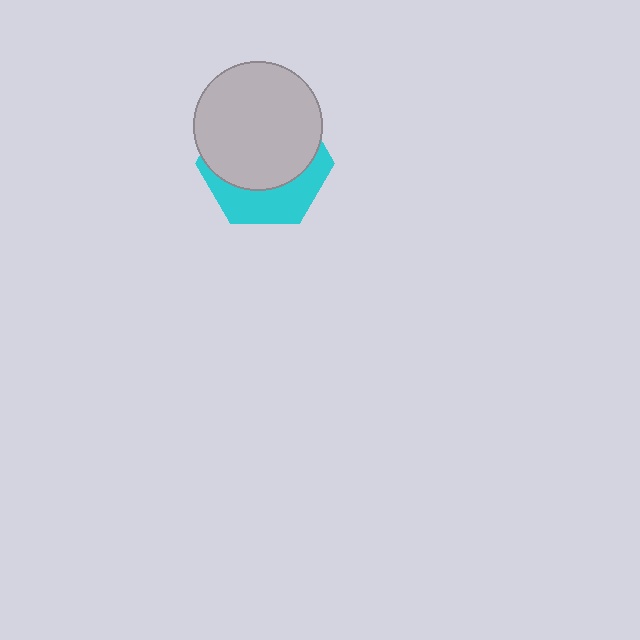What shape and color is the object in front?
The object in front is a light gray circle.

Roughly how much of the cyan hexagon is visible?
A small part of it is visible (roughly 36%).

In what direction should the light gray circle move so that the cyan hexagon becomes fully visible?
The light gray circle should move up. That is the shortest direction to clear the overlap and leave the cyan hexagon fully visible.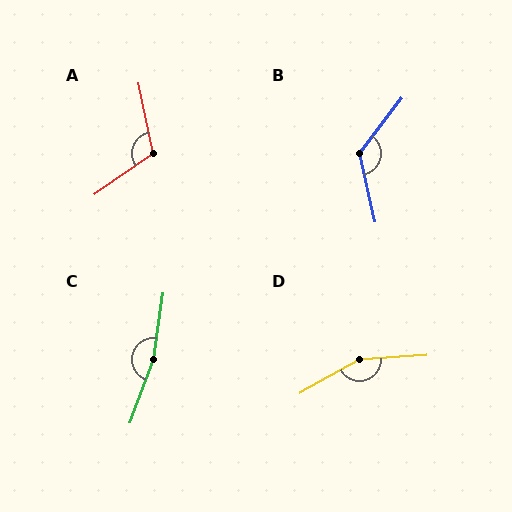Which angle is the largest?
C, at approximately 168 degrees.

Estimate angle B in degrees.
Approximately 130 degrees.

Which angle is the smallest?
A, at approximately 113 degrees.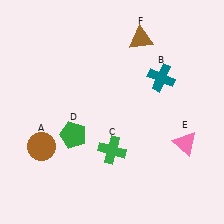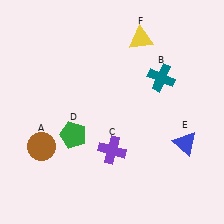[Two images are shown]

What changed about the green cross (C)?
In Image 1, C is green. In Image 2, it changed to purple.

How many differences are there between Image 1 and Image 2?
There are 3 differences between the two images.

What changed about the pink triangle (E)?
In Image 1, E is pink. In Image 2, it changed to blue.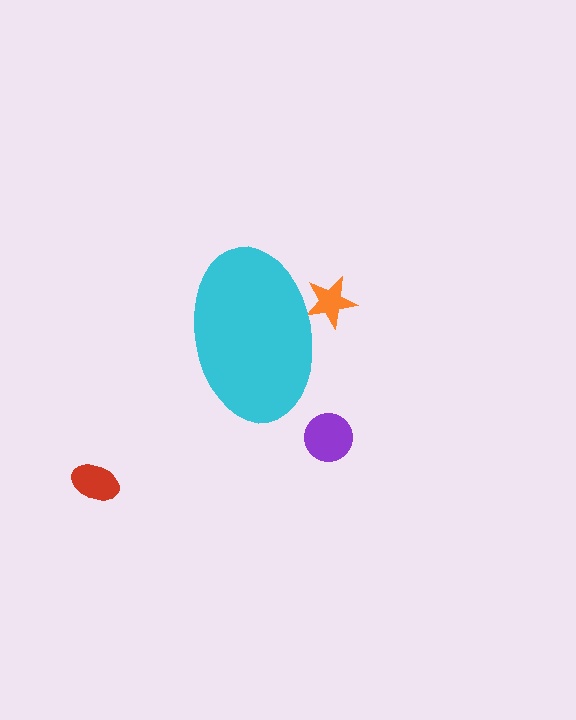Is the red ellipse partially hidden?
No, the red ellipse is fully visible.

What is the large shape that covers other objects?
A cyan ellipse.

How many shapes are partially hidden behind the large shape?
1 shape is partially hidden.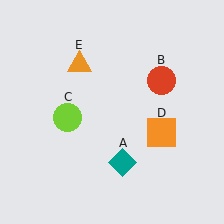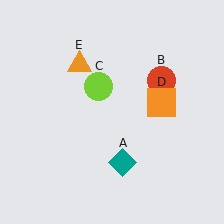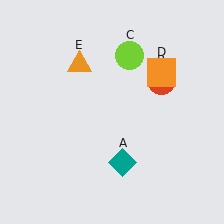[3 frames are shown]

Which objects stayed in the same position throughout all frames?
Teal diamond (object A) and red circle (object B) and orange triangle (object E) remained stationary.